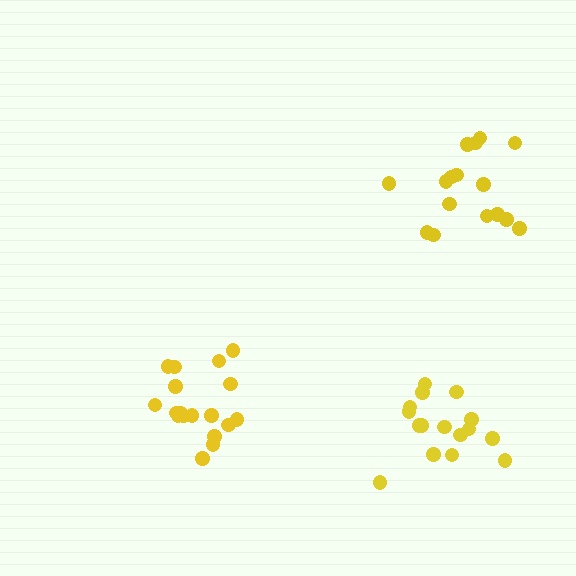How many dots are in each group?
Group 1: 18 dots, Group 2: 16 dots, Group 3: 16 dots (50 total).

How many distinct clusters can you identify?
There are 3 distinct clusters.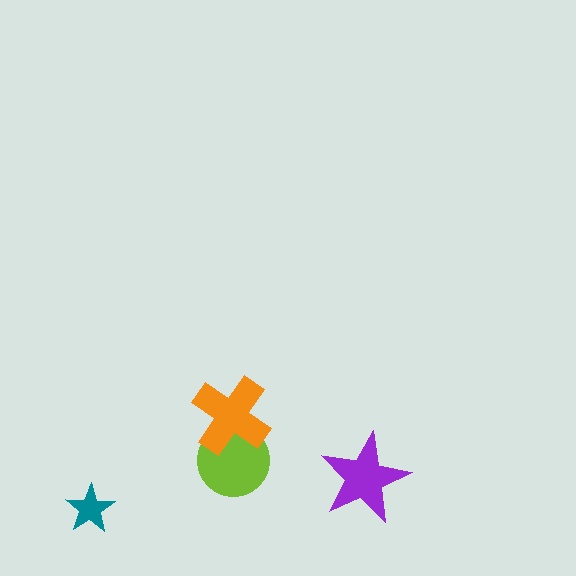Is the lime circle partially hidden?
Yes, it is partially covered by another shape.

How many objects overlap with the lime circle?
1 object overlaps with the lime circle.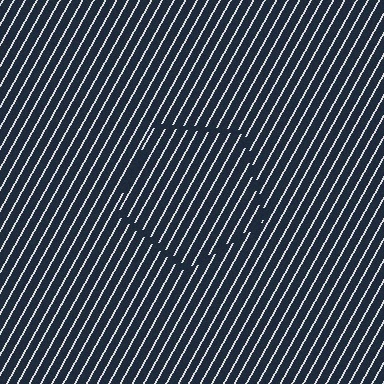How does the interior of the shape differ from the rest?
The interior of the shape contains the same grating, shifted by half a period — the contour is defined by the phase discontinuity where line-ends from the inner and outer gratings abut.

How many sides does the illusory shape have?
5 sides — the line-ends trace a pentagon.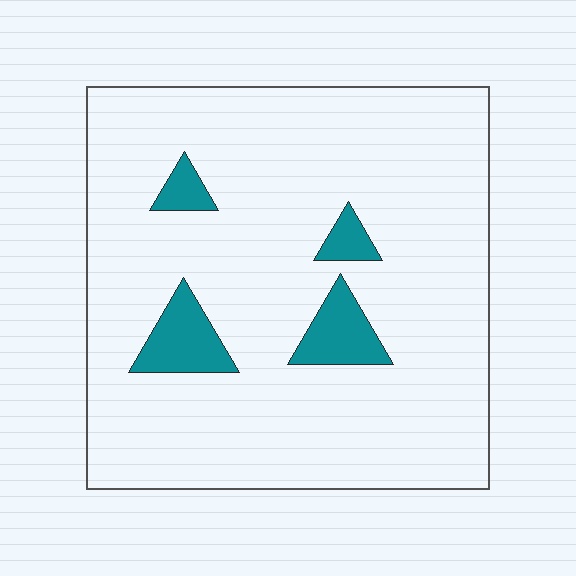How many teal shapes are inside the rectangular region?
4.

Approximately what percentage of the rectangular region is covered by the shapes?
Approximately 10%.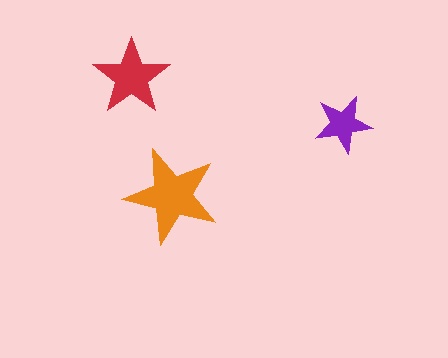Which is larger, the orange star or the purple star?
The orange one.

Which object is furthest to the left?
The red star is leftmost.